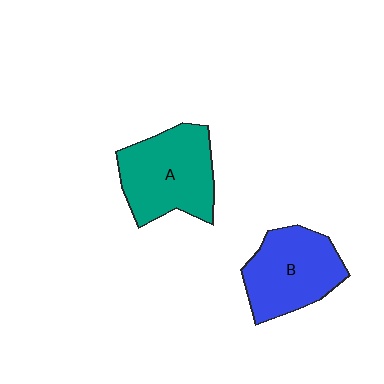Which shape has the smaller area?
Shape B (blue).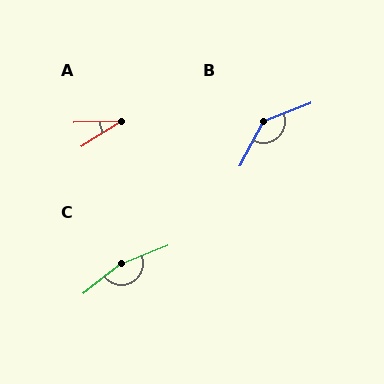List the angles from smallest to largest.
A (30°), B (138°), C (163°).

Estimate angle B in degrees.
Approximately 138 degrees.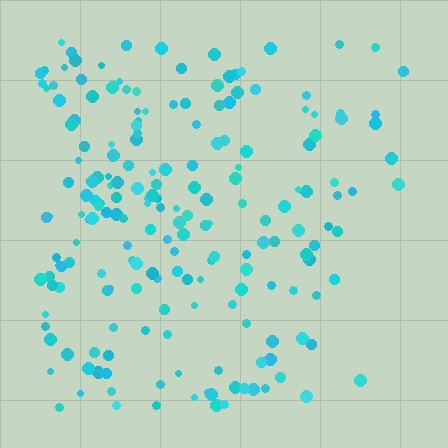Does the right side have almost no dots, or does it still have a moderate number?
Still a moderate number, just noticeably fewer than the left.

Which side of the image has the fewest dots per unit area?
The right.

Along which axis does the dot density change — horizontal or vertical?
Horizontal.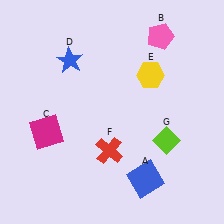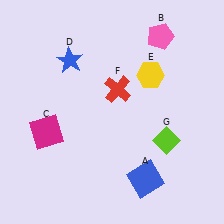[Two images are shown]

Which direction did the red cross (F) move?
The red cross (F) moved up.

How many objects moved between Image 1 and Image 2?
1 object moved between the two images.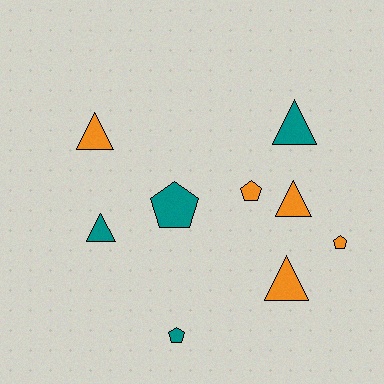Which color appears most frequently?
Orange, with 5 objects.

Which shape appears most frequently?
Triangle, with 5 objects.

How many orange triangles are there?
There are 3 orange triangles.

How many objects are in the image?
There are 9 objects.